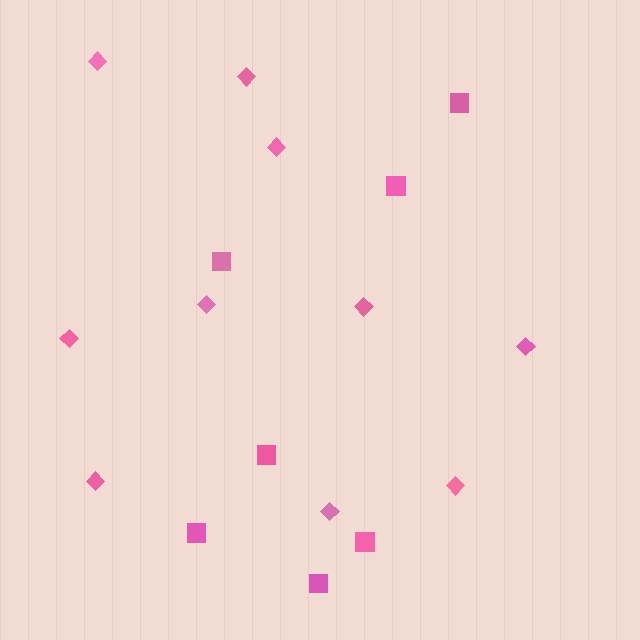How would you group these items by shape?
There are 2 groups: one group of diamonds (10) and one group of squares (7).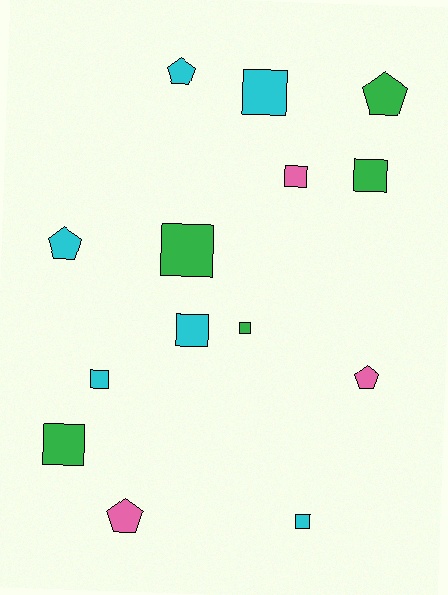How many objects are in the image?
There are 14 objects.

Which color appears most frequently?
Cyan, with 6 objects.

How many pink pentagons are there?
There are 2 pink pentagons.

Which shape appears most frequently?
Square, with 9 objects.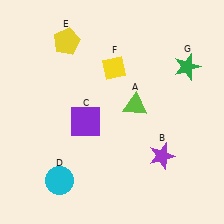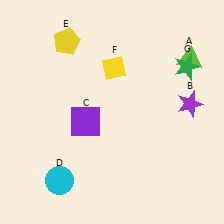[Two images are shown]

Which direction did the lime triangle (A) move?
The lime triangle (A) moved right.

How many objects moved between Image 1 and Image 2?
2 objects moved between the two images.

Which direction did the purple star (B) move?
The purple star (B) moved up.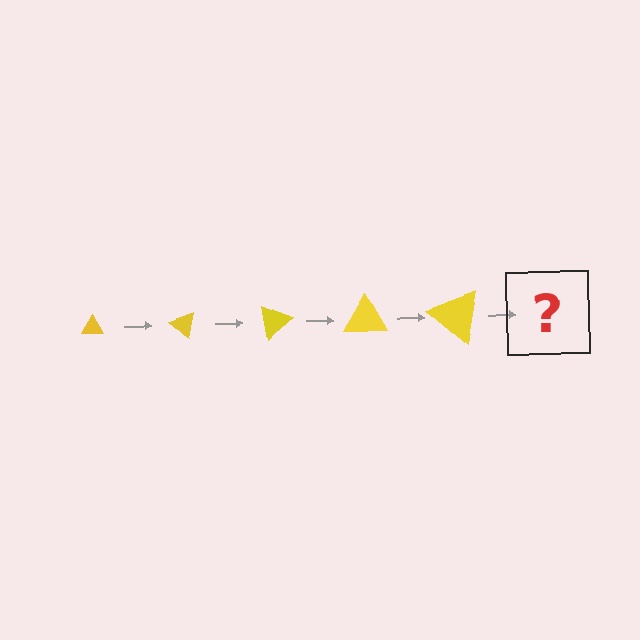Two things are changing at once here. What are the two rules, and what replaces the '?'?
The two rules are that the triangle grows larger each step and it rotates 40 degrees each step. The '?' should be a triangle, larger than the previous one and rotated 200 degrees from the start.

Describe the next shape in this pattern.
It should be a triangle, larger than the previous one and rotated 200 degrees from the start.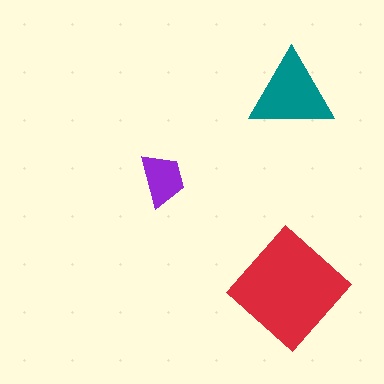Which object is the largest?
The red diamond.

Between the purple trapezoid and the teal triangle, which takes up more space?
The teal triangle.